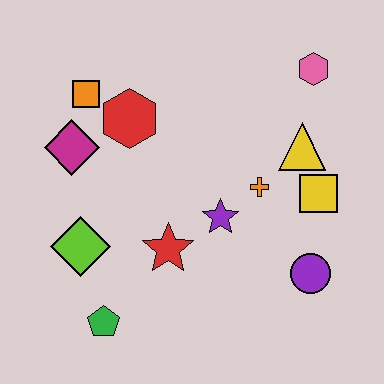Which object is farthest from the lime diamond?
The pink hexagon is farthest from the lime diamond.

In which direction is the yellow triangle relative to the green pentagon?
The yellow triangle is to the right of the green pentagon.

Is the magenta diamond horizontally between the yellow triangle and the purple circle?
No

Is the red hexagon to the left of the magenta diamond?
No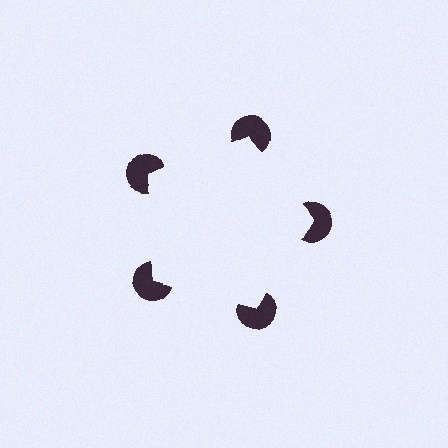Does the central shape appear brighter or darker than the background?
It typically appears slightly brighter than the background, even though no actual brightness change is drawn.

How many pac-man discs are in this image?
There are 5 — one at each vertex of the illusory pentagon.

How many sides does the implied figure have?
5 sides.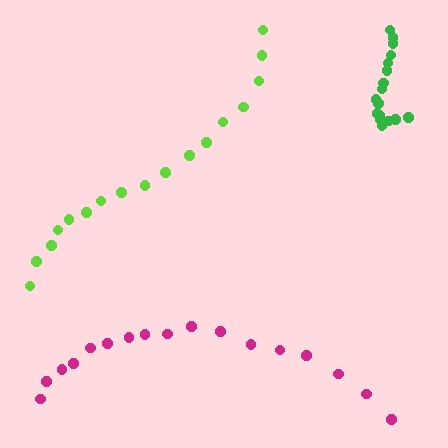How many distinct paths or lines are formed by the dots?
There are 3 distinct paths.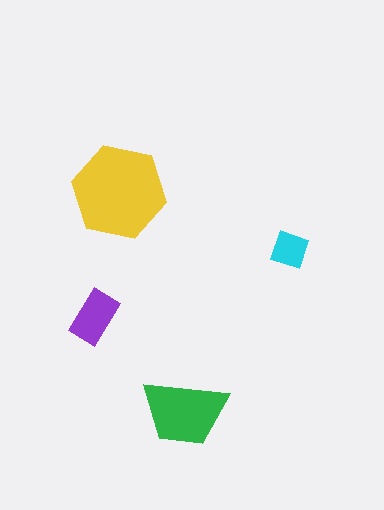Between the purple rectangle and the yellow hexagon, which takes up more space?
The yellow hexagon.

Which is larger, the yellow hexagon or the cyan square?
The yellow hexagon.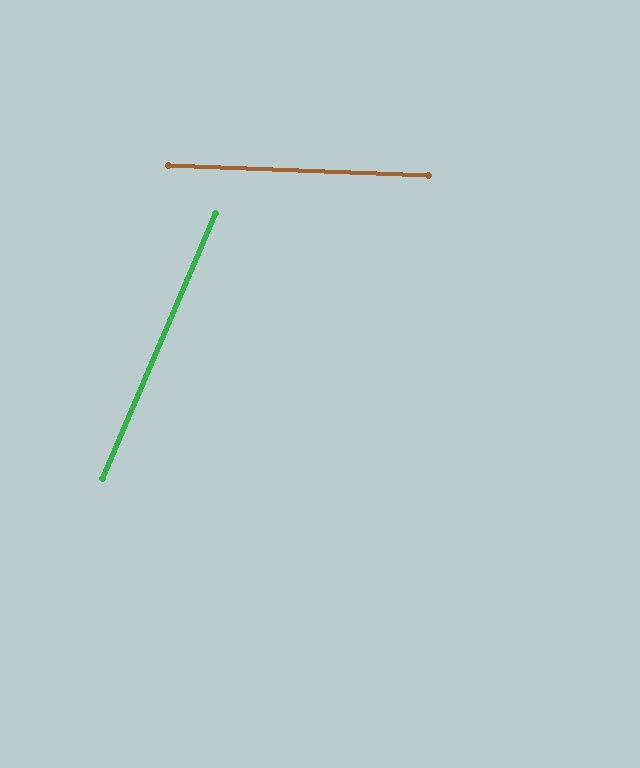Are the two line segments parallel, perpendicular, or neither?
Neither parallel nor perpendicular — they differ by about 69°.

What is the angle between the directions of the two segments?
Approximately 69 degrees.